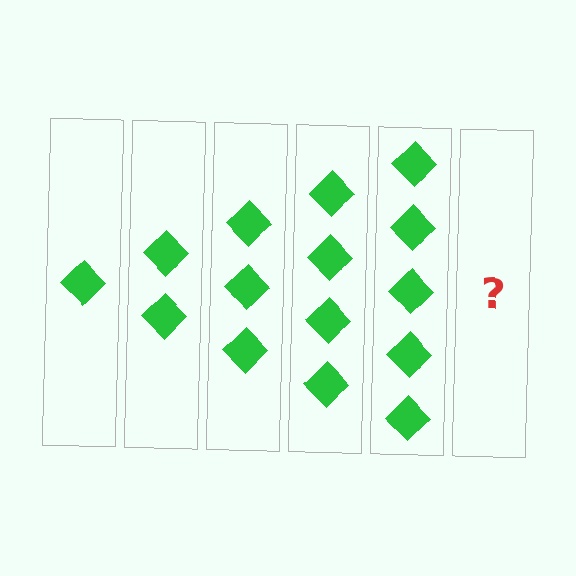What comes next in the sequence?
The next element should be 6 diamonds.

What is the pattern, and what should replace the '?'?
The pattern is that each step adds one more diamond. The '?' should be 6 diamonds.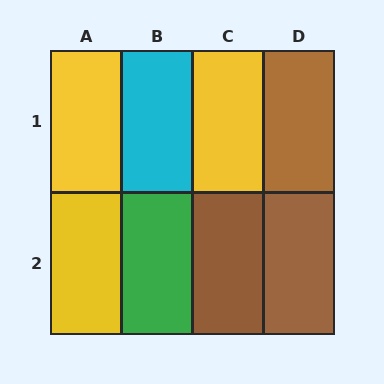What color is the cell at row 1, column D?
Brown.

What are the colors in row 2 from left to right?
Yellow, green, brown, brown.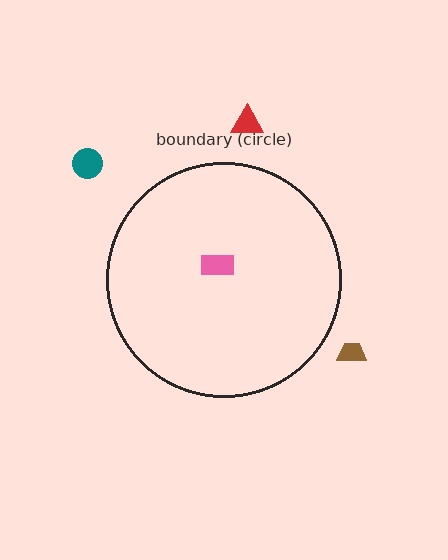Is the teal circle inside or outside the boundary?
Outside.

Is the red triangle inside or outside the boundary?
Outside.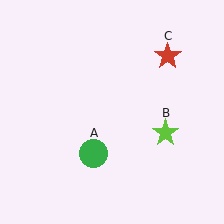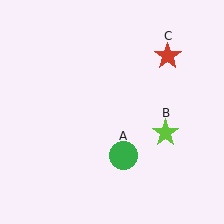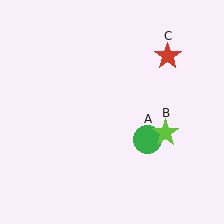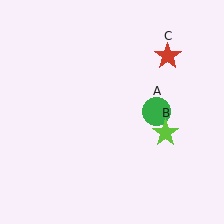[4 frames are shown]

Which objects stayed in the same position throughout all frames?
Lime star (object B) and red star (object C) remained stationary.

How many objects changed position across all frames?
1 object changed position: green circle (object A).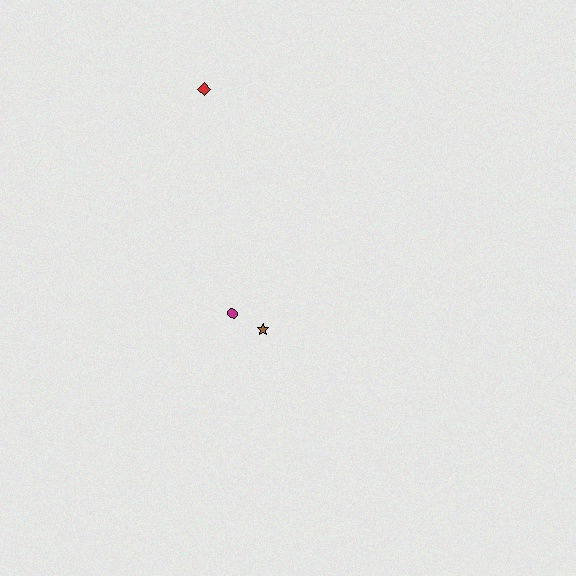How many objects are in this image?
There are 3 objects.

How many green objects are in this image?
There are no green objects.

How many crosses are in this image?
There are no crosses.